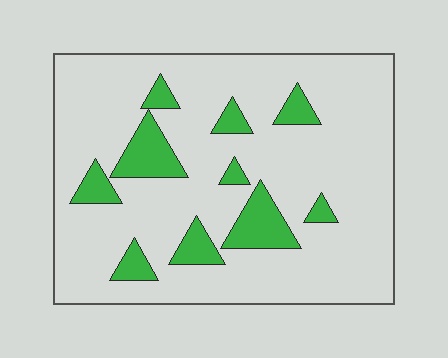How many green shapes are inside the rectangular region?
10.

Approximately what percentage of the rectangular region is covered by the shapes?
Approximately 15%.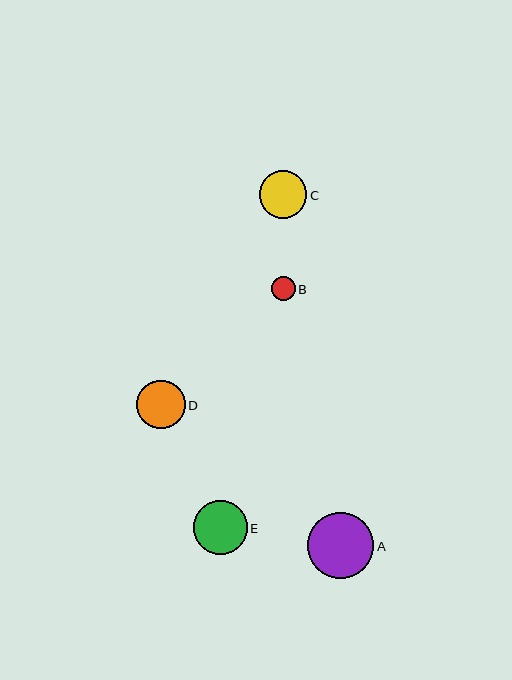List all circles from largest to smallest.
From largest to smallest: A, E, D, C, B.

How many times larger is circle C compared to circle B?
Circle C is approximately 2.0 times the size of circle B.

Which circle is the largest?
Circle A is the largest with a size of approximately 66 pixels.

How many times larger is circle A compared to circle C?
Circle A is approximately 1.4 times the size of circle C.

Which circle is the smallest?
Circle B is the smallest with a size of approximately 24 pixels.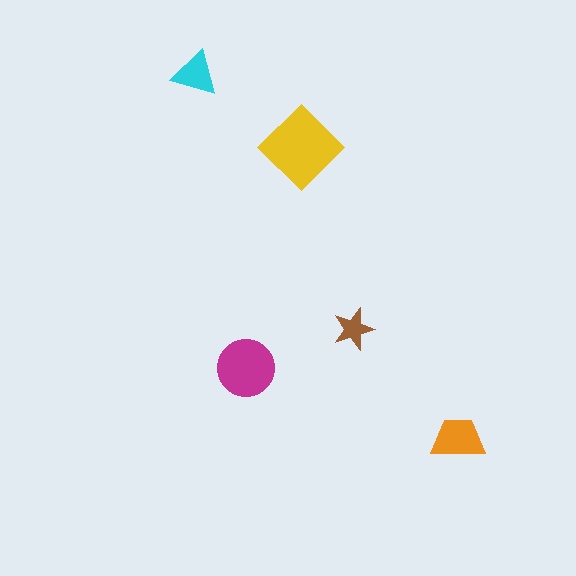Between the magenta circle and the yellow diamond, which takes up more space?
The yellow diamond.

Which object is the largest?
The yellow diamond.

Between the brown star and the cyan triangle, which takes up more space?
The cyan triangle.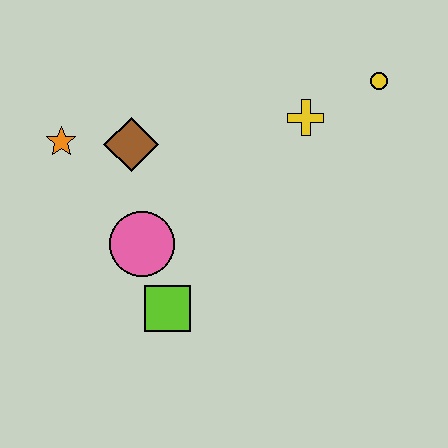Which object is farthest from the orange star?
The yellow circle is farthest from the orange star.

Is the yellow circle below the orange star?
No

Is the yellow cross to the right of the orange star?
Yes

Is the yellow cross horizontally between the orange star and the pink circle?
No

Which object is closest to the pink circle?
The lime square is closest to the pink circle.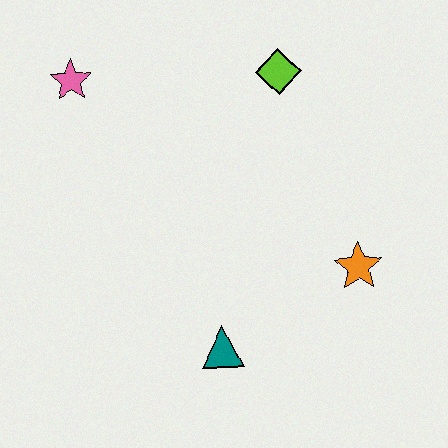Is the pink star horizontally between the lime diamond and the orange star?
No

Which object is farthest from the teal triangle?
The pink star is farthest from the teal triangle.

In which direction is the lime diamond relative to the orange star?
The lime diamond is above the orange star.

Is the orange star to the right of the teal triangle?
Yes